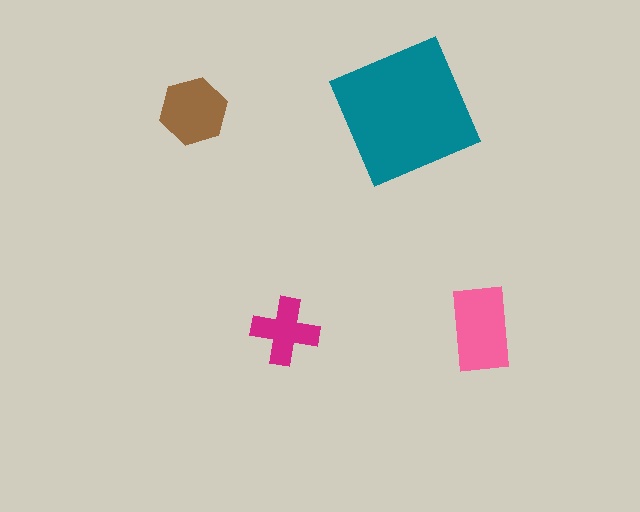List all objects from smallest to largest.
The magenta cross, the brown hexagon, the pink rectangle, the teal square.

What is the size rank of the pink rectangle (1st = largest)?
2nd.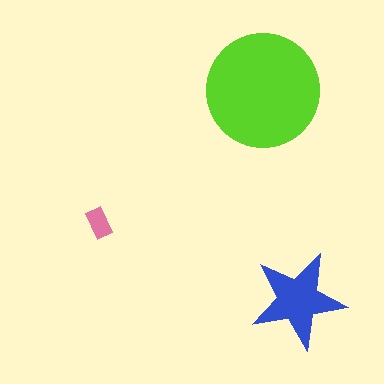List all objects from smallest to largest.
The pink rectangle, the blue star, the lime circle.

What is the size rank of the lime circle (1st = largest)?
1st.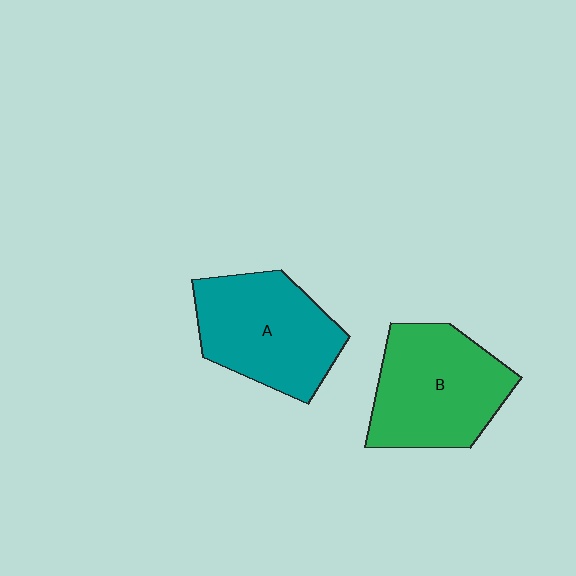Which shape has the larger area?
Shape B (green).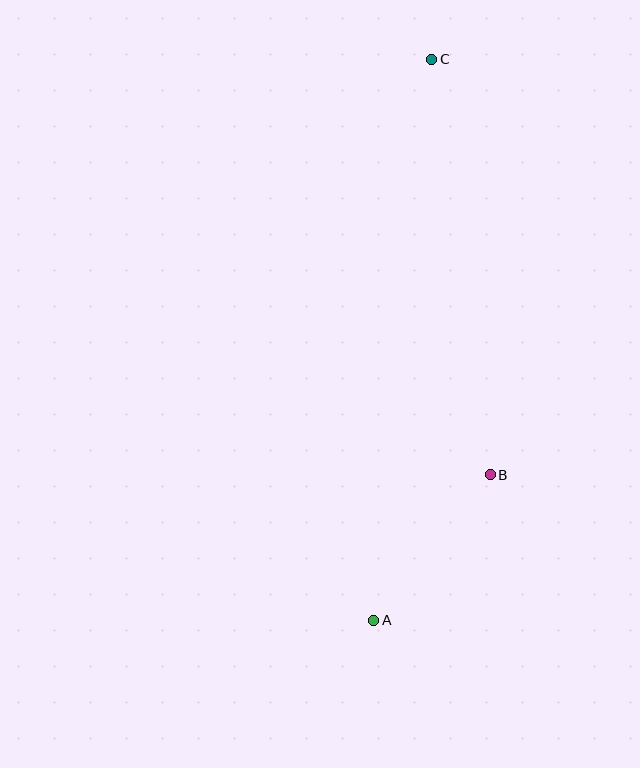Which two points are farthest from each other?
Points A and C are farthest from each other.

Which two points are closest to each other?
Points A and B are closest to each other.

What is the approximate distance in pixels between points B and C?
The distance between B and C is approximately 420 pixels.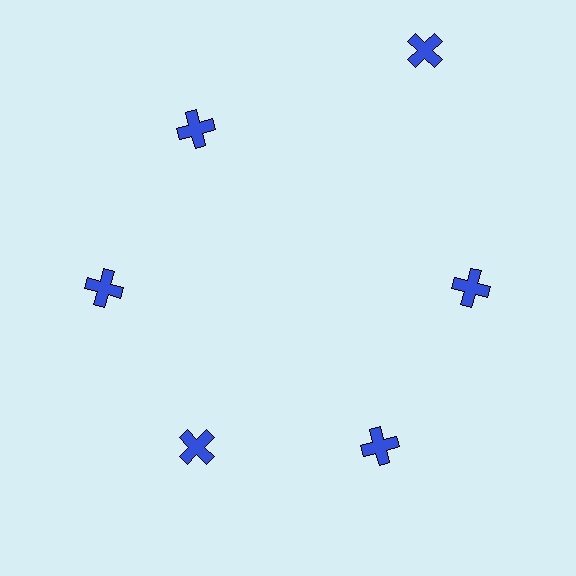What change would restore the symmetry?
The symmetry would be restored by moving it inward, back onto the ring so that all 6 crosses sit at equal angles and equal distance from the center.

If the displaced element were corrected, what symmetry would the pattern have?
It would have 6-fold rotational symmetry — the pattern would map onto itself every 60 degrees.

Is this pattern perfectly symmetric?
No. The 6 blue crosses are arranged in a ring, but one element near the 1 o'clock position is pushed outward from the center, breaking the 6-fold rotational symmetry.